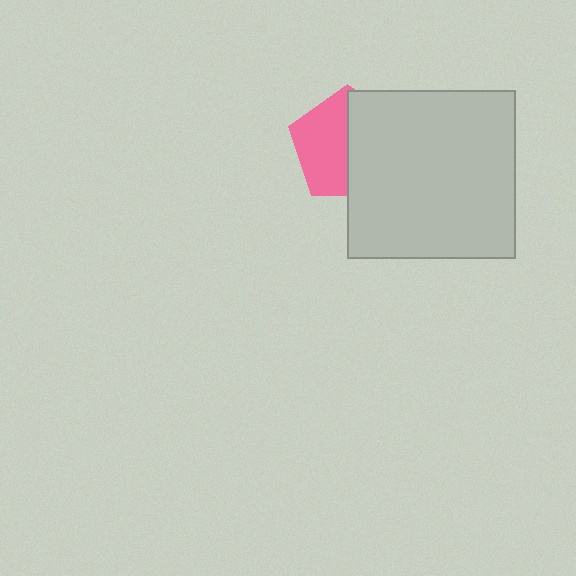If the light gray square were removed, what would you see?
You would see the complete pink pentagon.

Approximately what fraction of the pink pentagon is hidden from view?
Roughly 50% of the pink pentagon is hidden behind the light gray square.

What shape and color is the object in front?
The object in front is a light gray square.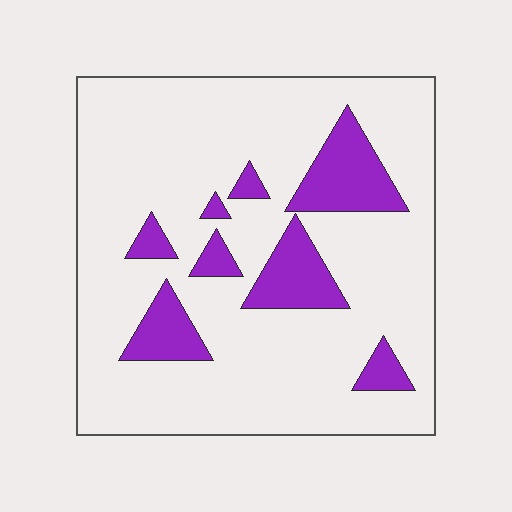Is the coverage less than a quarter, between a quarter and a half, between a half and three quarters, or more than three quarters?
Less than a quarter.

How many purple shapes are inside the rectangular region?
8.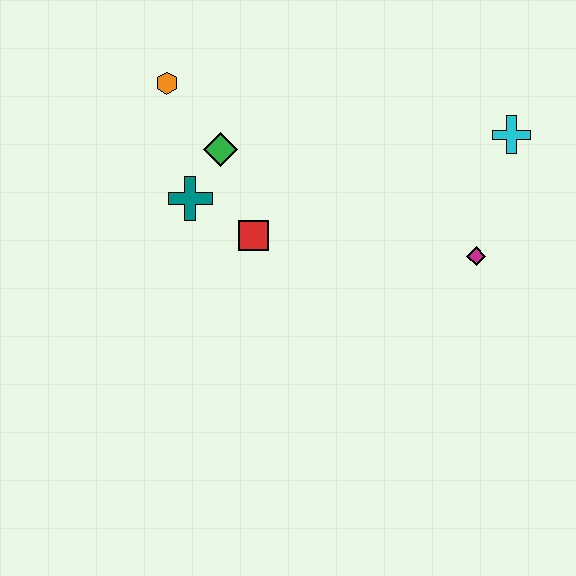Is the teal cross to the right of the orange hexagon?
Yes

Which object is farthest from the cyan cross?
The orange hexagon is farthest from the cyan cross.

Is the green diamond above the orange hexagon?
No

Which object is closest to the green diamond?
The teal cross is closest to the green diamond.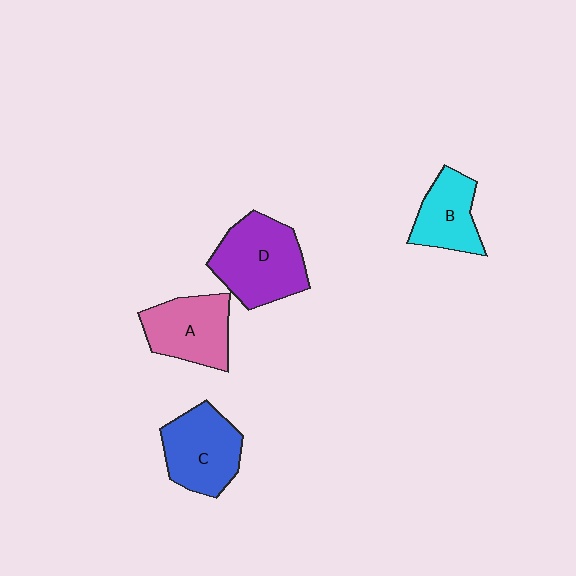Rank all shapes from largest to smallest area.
From largest to smallest: D (purple), C (blue), A (pink), B (cyan).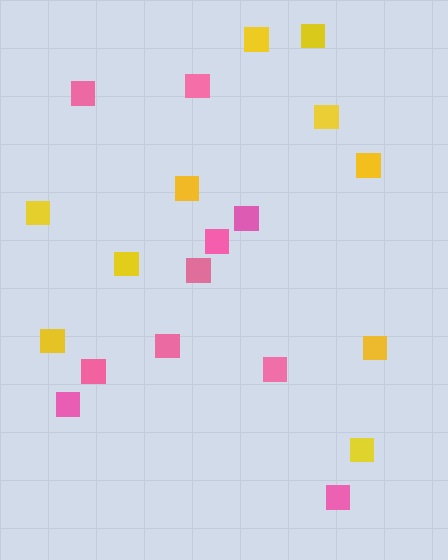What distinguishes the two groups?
There are 2 groups: one group of pink squares (10) and one group of yellow squares (10).